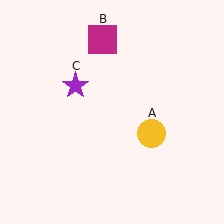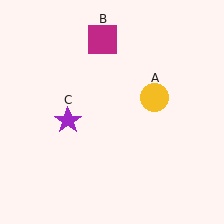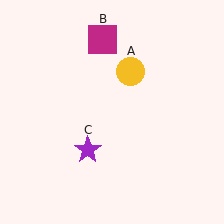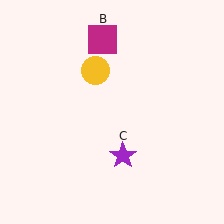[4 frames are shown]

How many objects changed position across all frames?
2 objects changed position: yellow circle (object A), purple star (object C).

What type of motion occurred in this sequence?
The yellow circle (object A), purple star (object C) rotated counterclockwise around the center of the scene.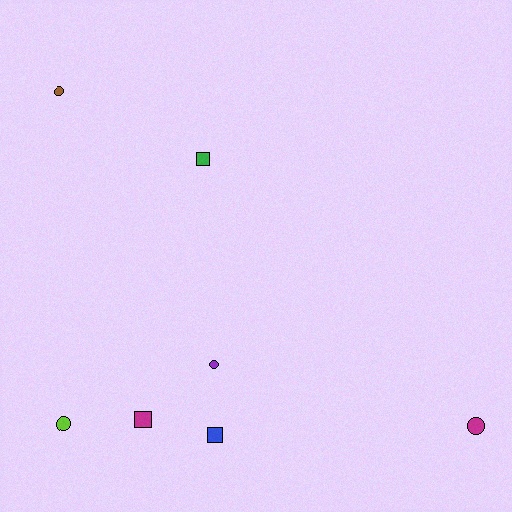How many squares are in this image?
There are 3 squares.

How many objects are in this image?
There are 7 objects.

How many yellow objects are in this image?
There are no yellow objects.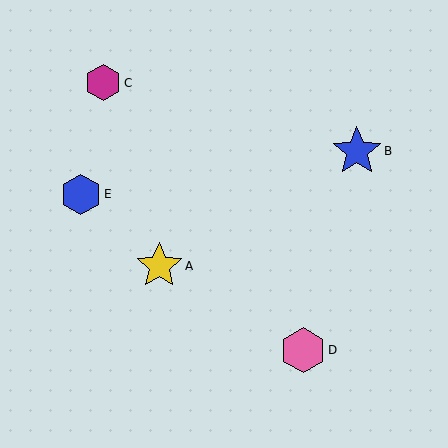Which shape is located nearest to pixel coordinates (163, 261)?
The yellow star (labeled A) at (159, 266) is nearest to that location.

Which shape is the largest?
The blue star (labeled B) is the largest.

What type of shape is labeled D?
Shape D is a pink hexagon.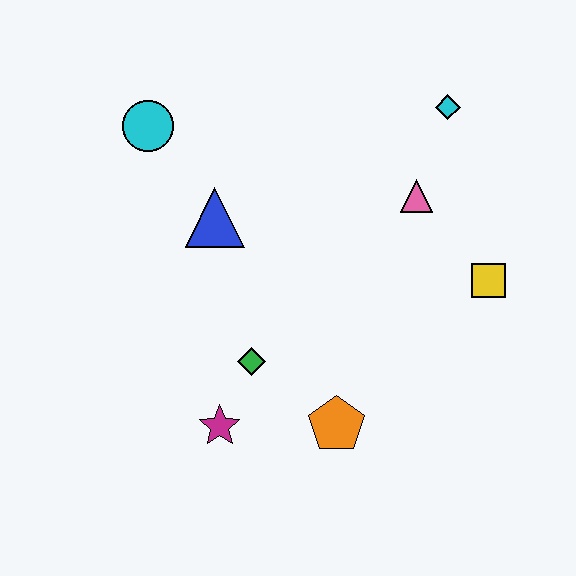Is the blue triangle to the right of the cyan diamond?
No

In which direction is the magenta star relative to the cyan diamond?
The magenta star is below the cyan diamond.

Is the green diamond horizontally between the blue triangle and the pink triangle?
Yes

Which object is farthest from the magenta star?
The cyan diamond is farthest from the magenta star.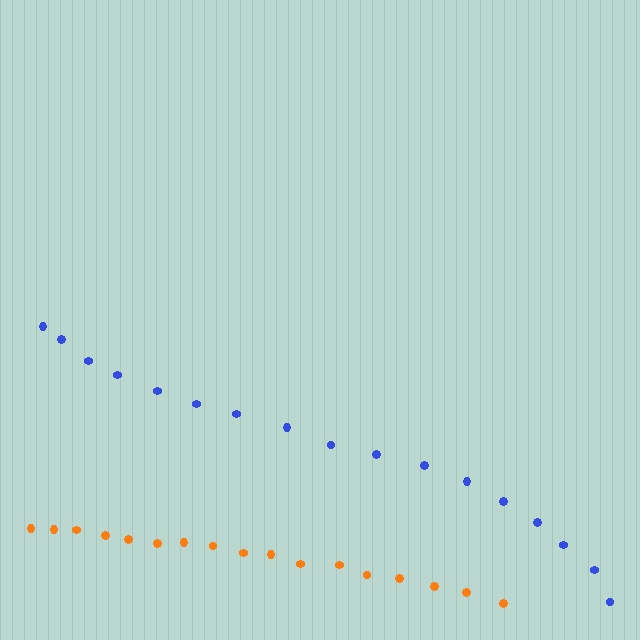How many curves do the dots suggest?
There are 2 distinct paths.